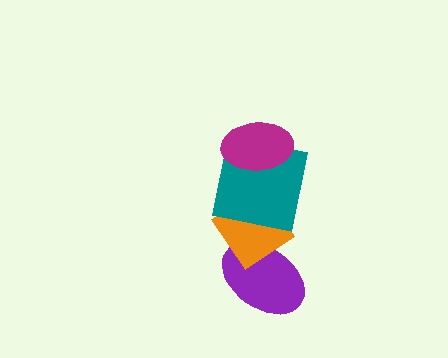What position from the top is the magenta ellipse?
The magenta ellipse is 1st from the top.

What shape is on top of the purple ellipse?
The orange diamond is on top of the purple ellipse.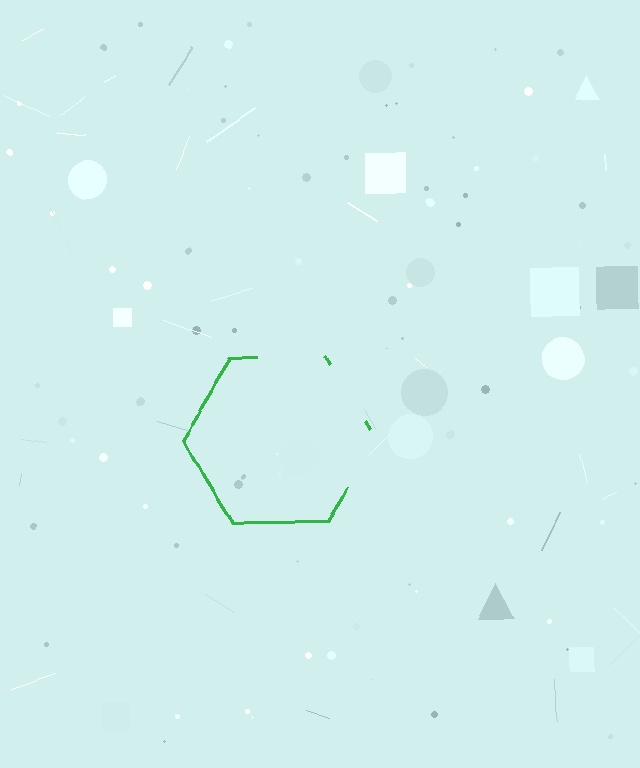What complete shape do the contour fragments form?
The contour fragments form a hexagon.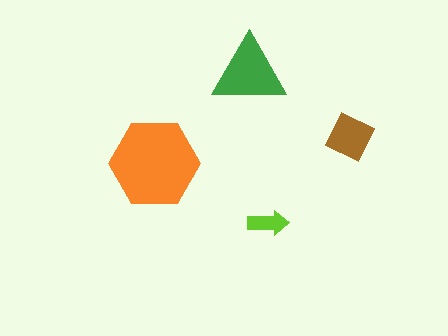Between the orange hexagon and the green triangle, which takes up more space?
The orange hexagon.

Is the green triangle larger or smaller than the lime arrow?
Larger.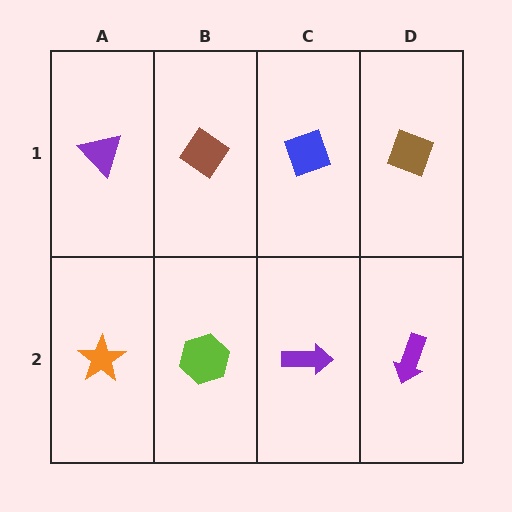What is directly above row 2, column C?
A blue diamond.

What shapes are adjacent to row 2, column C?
A blue diamond (row 1, column C), a lime hexagon (row 2, column B), a purple arrow (row 2, column D).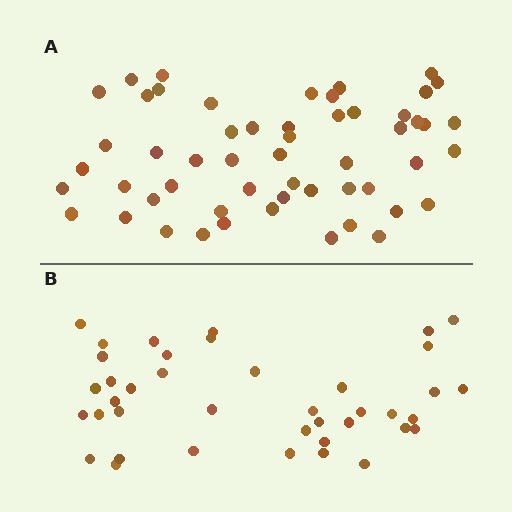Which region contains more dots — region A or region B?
Region A (the top region) has more dots.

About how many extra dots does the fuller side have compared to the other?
Region A has approximately 15 more dots than region B.